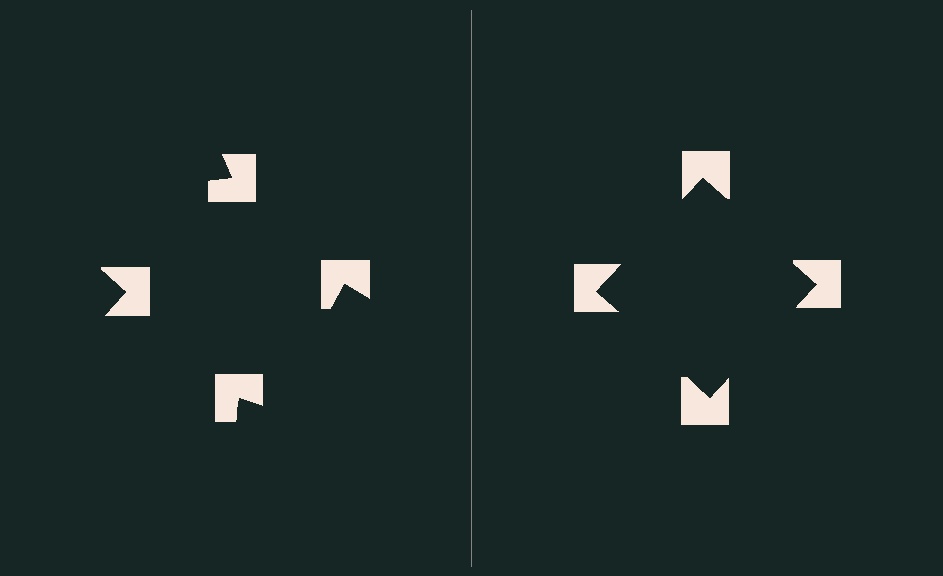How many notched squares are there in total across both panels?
8 — 4 on each side.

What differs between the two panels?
The notched squares are positioned identically on both sides; only the wedge orientations differ. On the right they align to a square; on the left they are misaligned.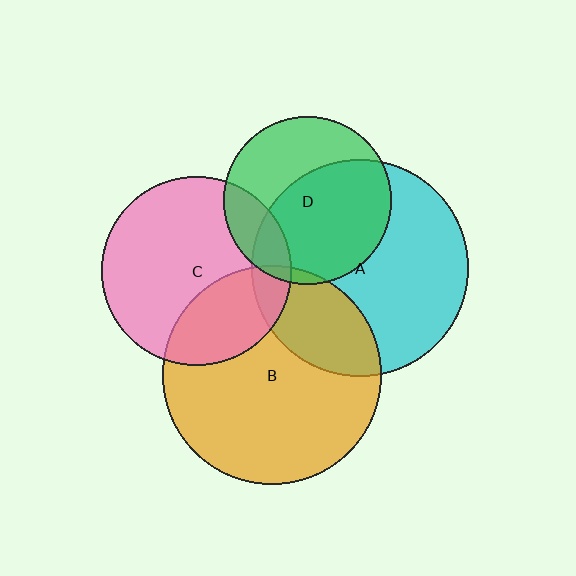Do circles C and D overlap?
Yes.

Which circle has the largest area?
Circle B (orange).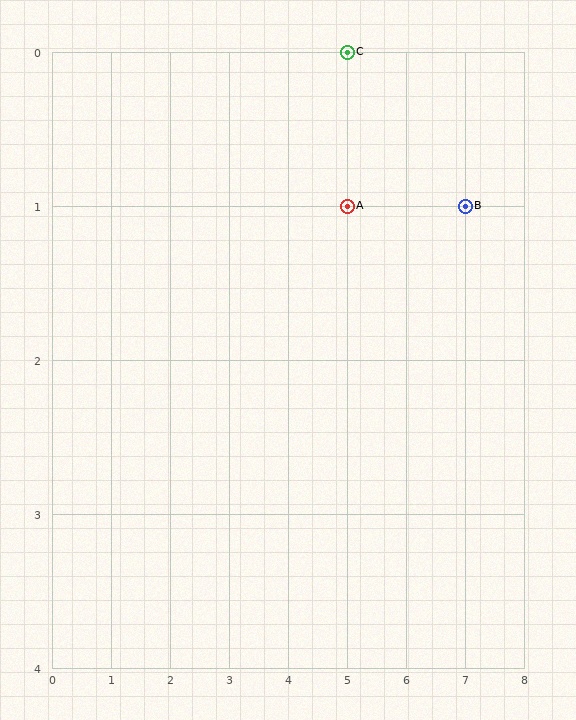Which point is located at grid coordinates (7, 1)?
Point B is at (7, 1).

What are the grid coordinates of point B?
Point B is at grid coordinates (7, 1).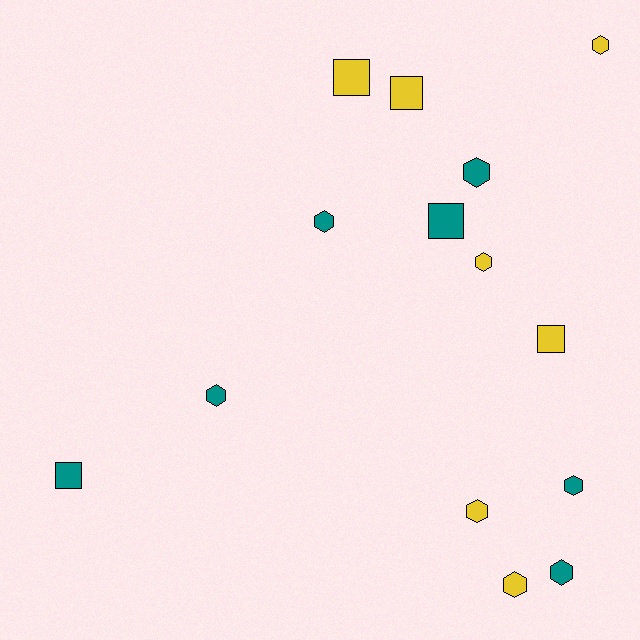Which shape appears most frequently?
Hexagon, with 9 objects.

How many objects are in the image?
There are 14 objects.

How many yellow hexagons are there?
There are 4 yellow hexagons.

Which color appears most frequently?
Yellow, with 7 objects.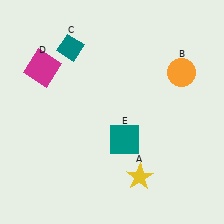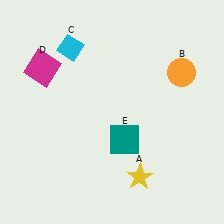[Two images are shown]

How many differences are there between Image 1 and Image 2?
There is 1 difference between the two images.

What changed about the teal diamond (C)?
In Image 1, C is teal. In Image 2, it changed to cyan.